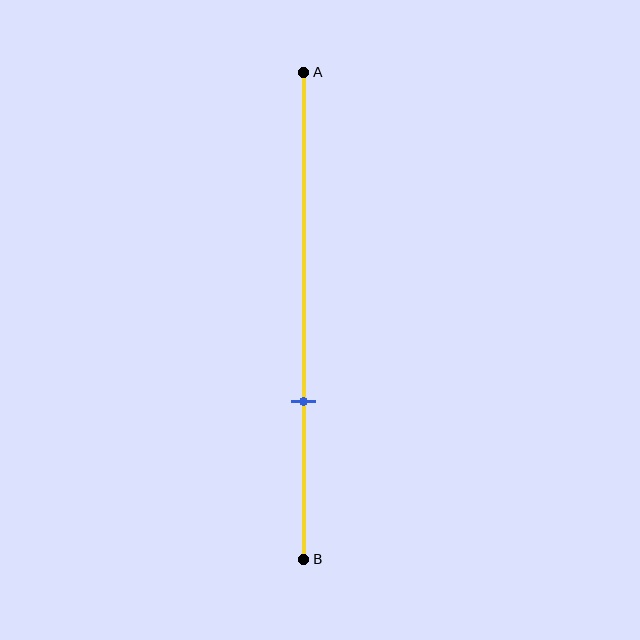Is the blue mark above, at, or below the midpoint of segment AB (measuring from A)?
The blue mark is below the midpoint of segment AB.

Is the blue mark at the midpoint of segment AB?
No, the mark is at about 65% from A, not at the 50% midpoint.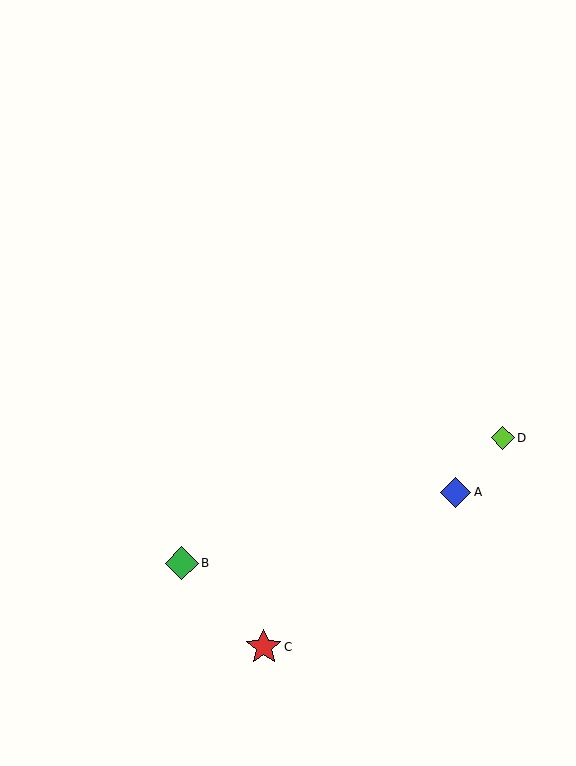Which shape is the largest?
The red star (labeled C) is the largest.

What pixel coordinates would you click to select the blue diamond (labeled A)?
Click at (456, 492) to select the blue diamond A.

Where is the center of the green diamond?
The center of the green diamond is at (182, 563).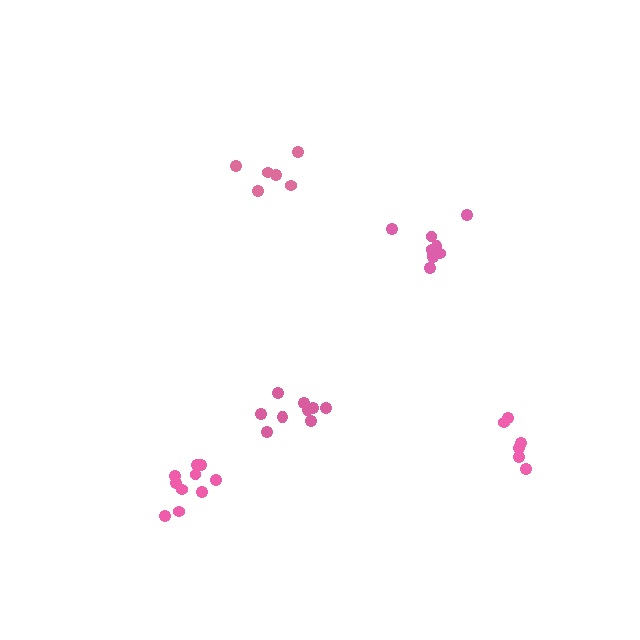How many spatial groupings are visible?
There are 5 spatial groupings.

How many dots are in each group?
Group 1: 6 dots, Group 2: 9 dots, Group 3: 9 dots, Group 4: 6 dots, Group 5: 10 dots (40 total).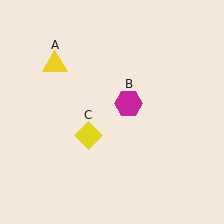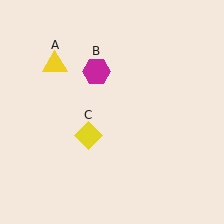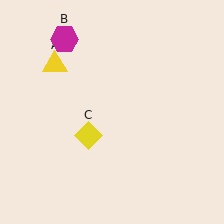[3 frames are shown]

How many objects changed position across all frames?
1 object changed position: magenta hexagon (object B).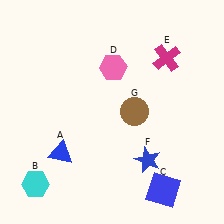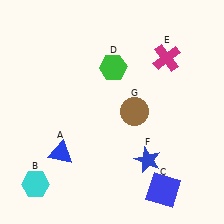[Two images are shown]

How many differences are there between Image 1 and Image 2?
There is 1 difference between the two images.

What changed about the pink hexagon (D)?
In Image 1, D is pink. In Image 2, it changed to green.